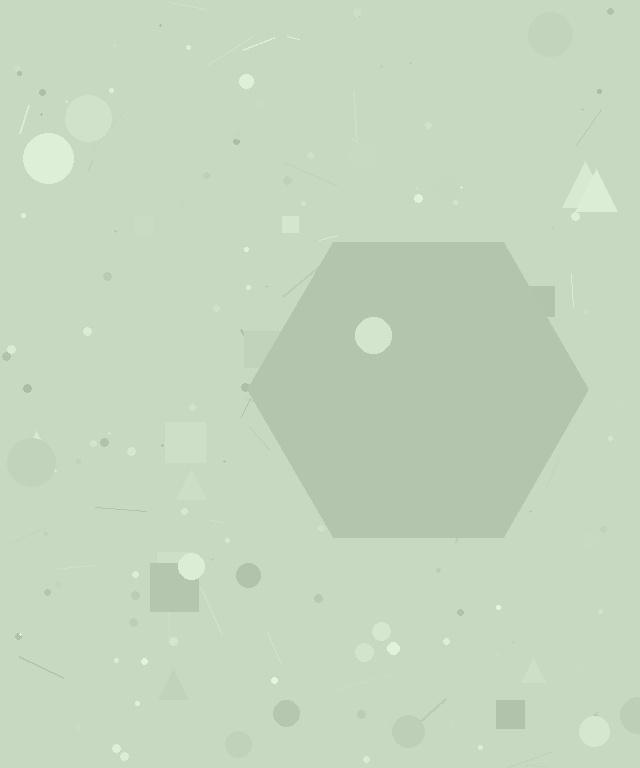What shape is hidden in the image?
A hexagon is hidden in the image.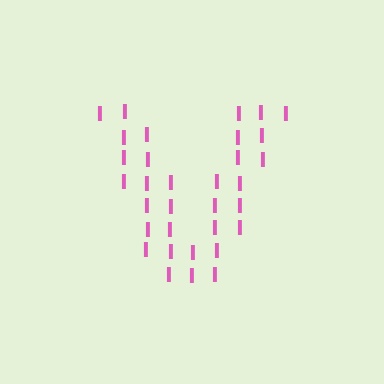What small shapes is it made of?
It is made of small letter I's.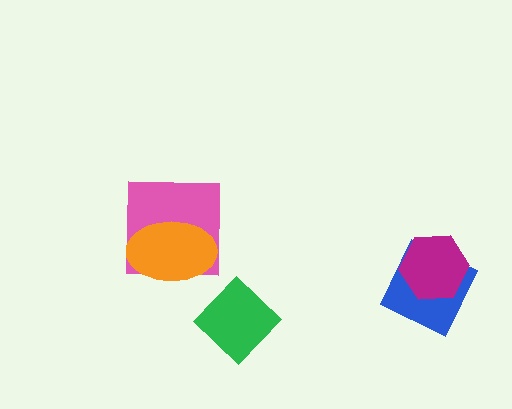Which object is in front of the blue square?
The magenta hexagon is in front of the blue square.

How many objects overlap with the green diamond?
0 objects overlap with the green diamond.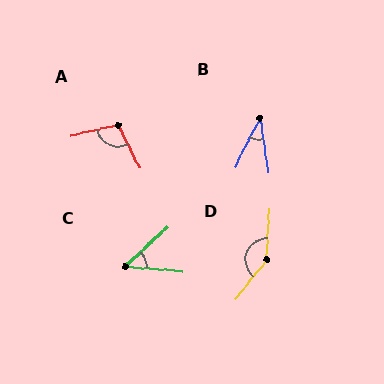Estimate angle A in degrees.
Approximately 104 degrees.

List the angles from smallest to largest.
B (35°), C (48°), A (104°), D (146°).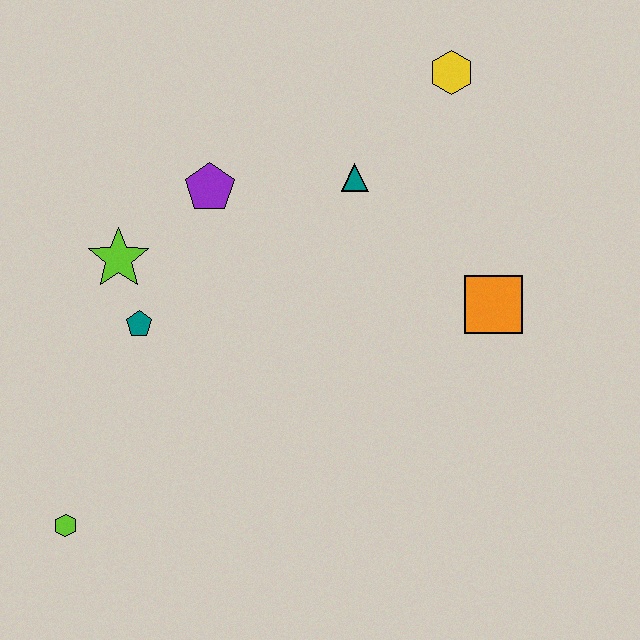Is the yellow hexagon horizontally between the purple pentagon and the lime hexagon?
No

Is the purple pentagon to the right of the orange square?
No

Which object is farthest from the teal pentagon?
The yellow hexagon is farthest from the teal pentagon.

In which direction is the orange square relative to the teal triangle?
The orange square is to the right of the teal triangle.